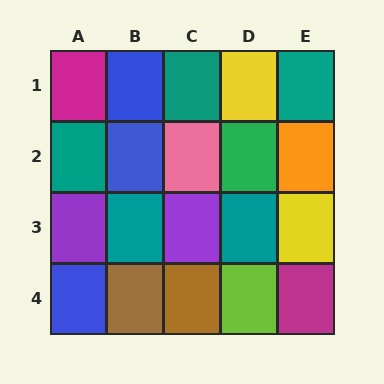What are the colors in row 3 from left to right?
Purple, teal, purple, teal, yellow.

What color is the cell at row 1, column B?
Blue.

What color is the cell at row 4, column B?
Brown.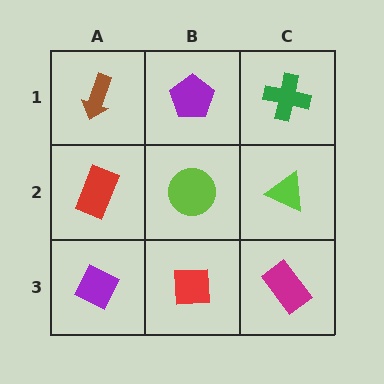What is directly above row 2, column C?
A green cross.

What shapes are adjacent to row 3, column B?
A lime circle (row 2, column B), a purple diamond (row 3, column A), a magenta rectangle (row 3, column C).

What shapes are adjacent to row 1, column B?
A lime circle (row 2, column B), a brown arrow (row 1, column A), a green cross (row 1, column C).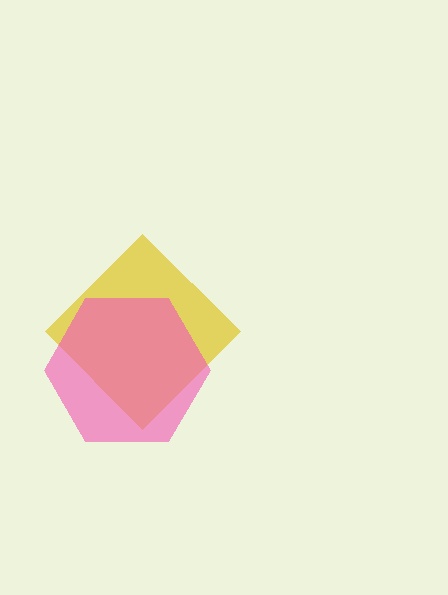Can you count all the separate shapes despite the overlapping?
Yes, there are 2 separate shapes.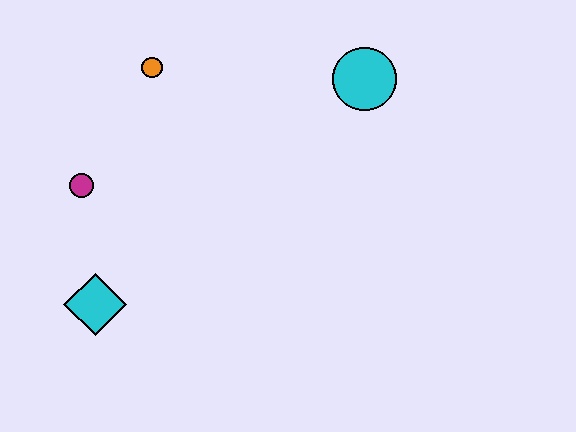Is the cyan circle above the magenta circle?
Yes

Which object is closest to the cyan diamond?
The magenta circle is closest to the cyan diamond.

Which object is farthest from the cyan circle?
The cyan diamond is farthest from the cyan circle.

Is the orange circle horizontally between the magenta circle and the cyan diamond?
No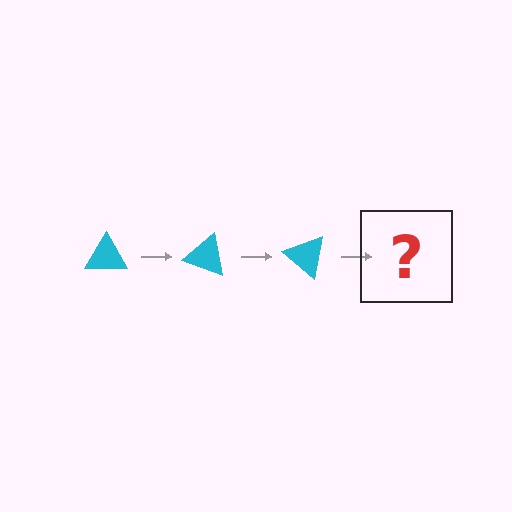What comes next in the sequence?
The next element should be a cyan triangle rotated 60 degrees.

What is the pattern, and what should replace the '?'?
The pattern is that the triangle rotates 20 degrees each step. The '?' should be a cyan triangle rotated 60 degrees.